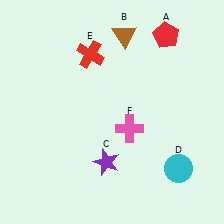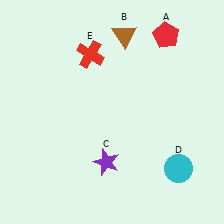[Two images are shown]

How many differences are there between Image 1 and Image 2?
There is 1 difference between the two images.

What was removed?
The pink cross (F) was removed in Image 2.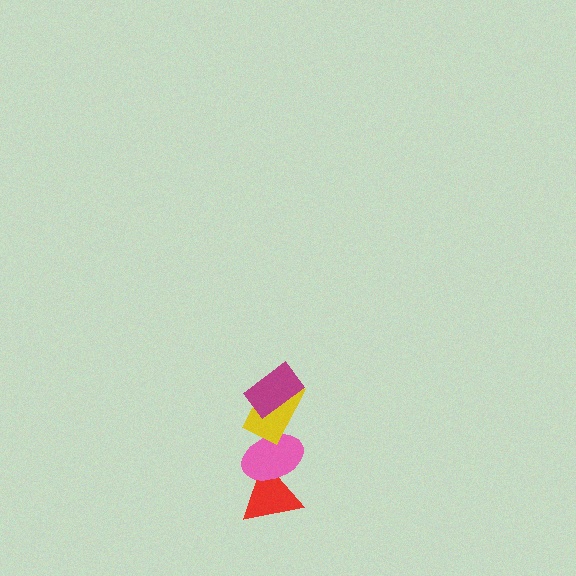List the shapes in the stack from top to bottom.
From top to bottom: the magenta rectangle, the yellow rectangle, the pink ellipse, the red triangle.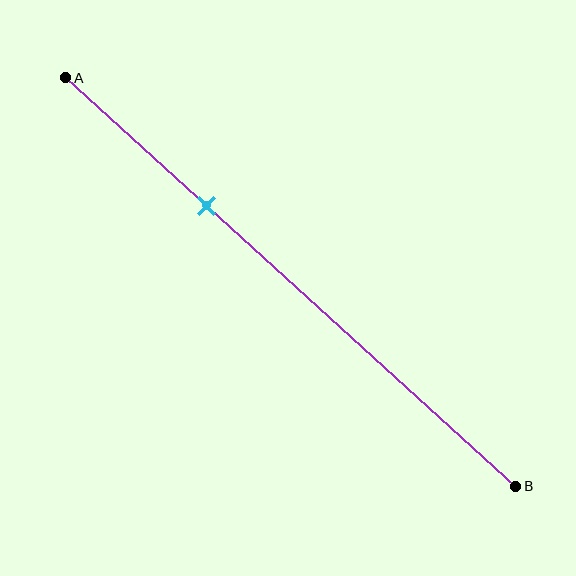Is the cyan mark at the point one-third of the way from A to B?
Yes, the mark is approximately at the one-third point.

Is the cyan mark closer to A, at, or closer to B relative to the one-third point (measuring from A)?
The cyan mark is approximately at the one-third point of segment AB.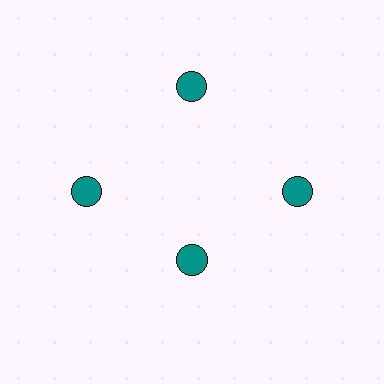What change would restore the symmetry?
The symmetry would be restored by moving it outward, back onto the ring so that all 4 circles sit at equal angles and equal distance from the center.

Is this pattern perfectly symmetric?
No. The 4 teal circles are arranged in a ring, but one element near the 6 o'clock position is pulled inward toward the center, breaking the 4-fold rotational symmetry.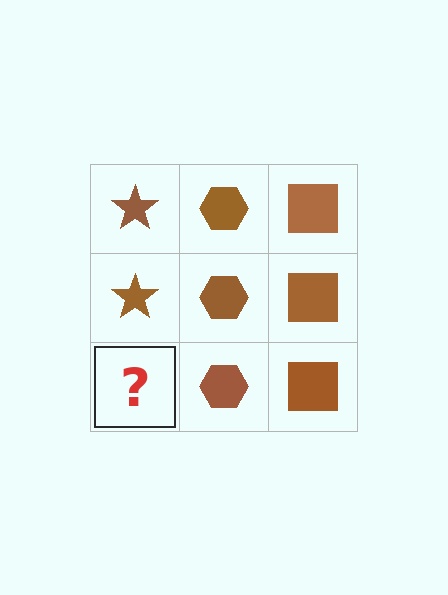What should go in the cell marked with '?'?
The missing cell should contain a brown star.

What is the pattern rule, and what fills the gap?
The rule is that each column has a consistent shape. The gap should be filled with a brown star.